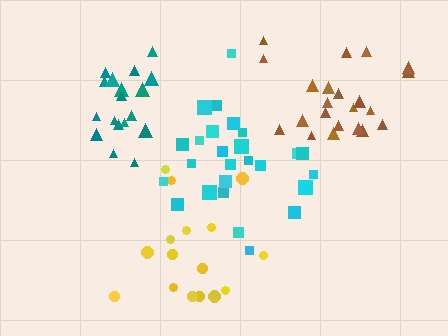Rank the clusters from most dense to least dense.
teal, brown, cyan, yellow.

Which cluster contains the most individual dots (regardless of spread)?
Cyan (26).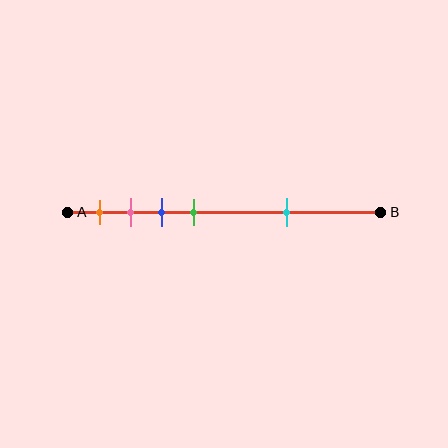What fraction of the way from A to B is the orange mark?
The orange mark is approximately 10% (0.1) of the way from A to B.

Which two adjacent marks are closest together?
The pink and blue marks are the closest adjacent pair.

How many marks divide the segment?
There are 5 marks dividing the segment.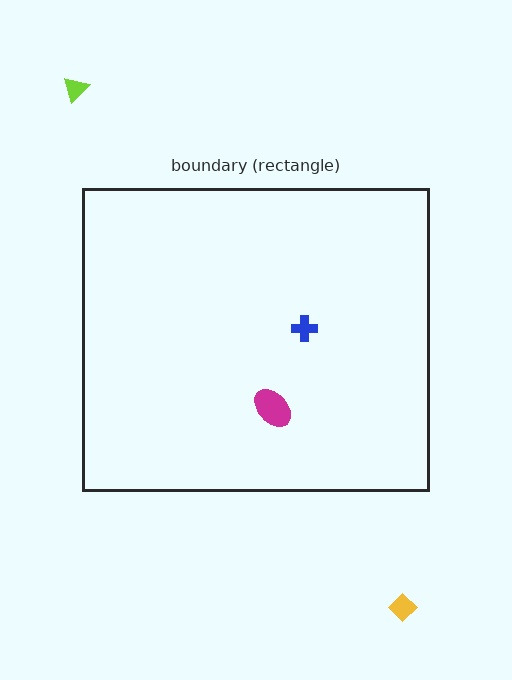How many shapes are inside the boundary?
2 inside, 2 outside.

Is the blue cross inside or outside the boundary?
Inside.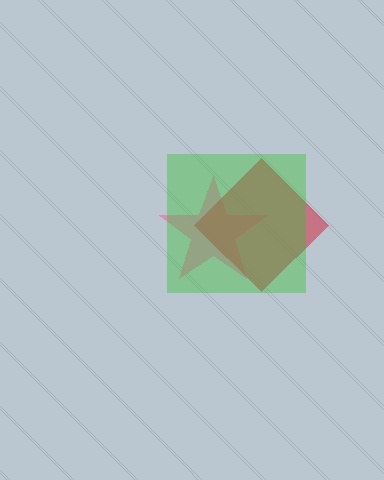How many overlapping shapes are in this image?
There are 3 overlapping shapes in the image.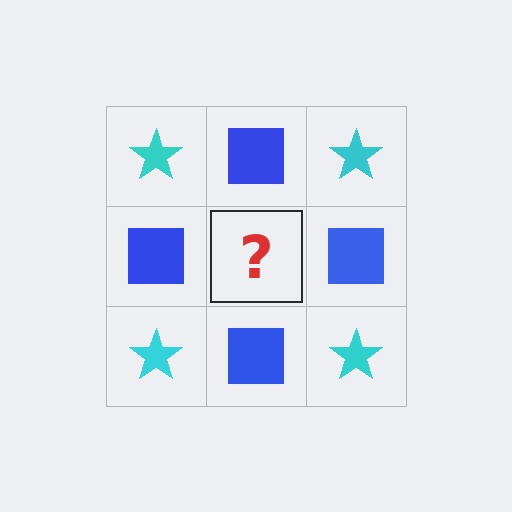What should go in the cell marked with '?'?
The missing cell should contain a cyan star.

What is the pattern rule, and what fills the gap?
The rule is that it alternates cyan star and blue square in a checkerboard pattern. The gap should be filled with a cyan star.